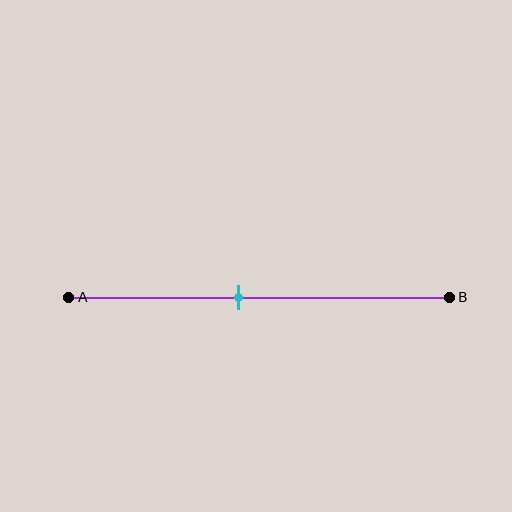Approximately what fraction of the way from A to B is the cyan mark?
The cyan mark is approximately 45% of the way from A to B.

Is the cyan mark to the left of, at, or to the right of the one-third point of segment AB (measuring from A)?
The cyan mark is to the right of the one-third point of segment AB.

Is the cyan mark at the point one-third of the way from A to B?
No, the mark is at about 45% from A, not at the 33% one-third point.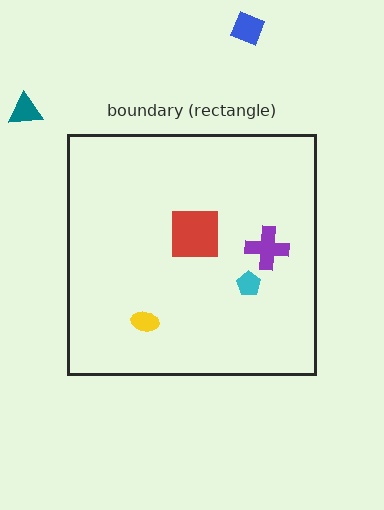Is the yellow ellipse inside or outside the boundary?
Inside.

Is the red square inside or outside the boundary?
Inside.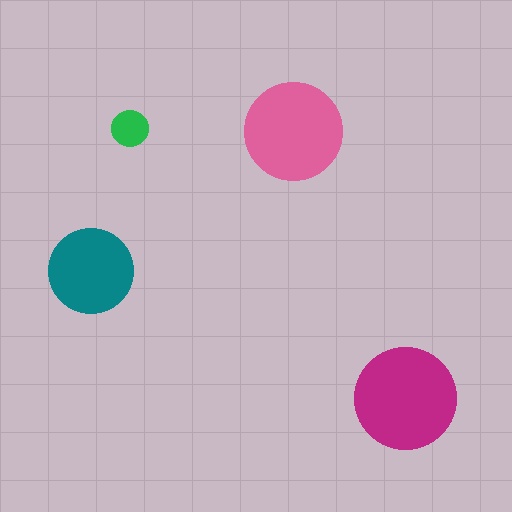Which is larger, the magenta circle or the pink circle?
The magenta one.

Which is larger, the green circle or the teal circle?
The teal one.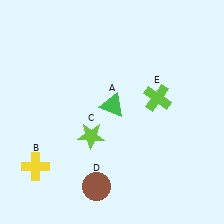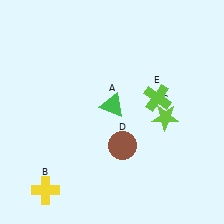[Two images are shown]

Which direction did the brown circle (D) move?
The brown circle (D) moved up.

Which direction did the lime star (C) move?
The lime star (C) moved right.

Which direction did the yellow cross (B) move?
The yellow cross (B) moved down.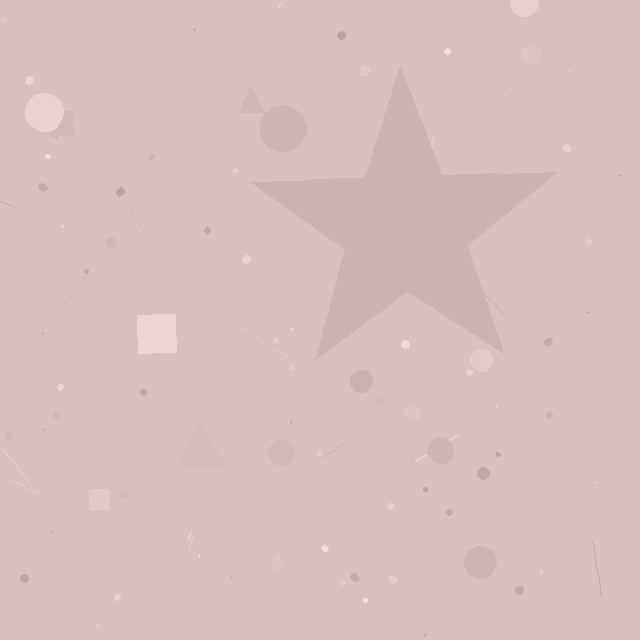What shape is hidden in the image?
A star is hidden in the image.